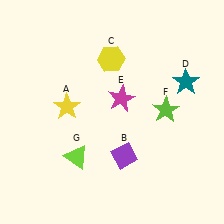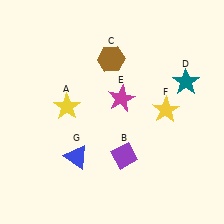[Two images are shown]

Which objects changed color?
C changed from yellow to brown. F changed from lime to yellow. G changed from lime to blue.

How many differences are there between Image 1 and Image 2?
There are 3 differences between the two images.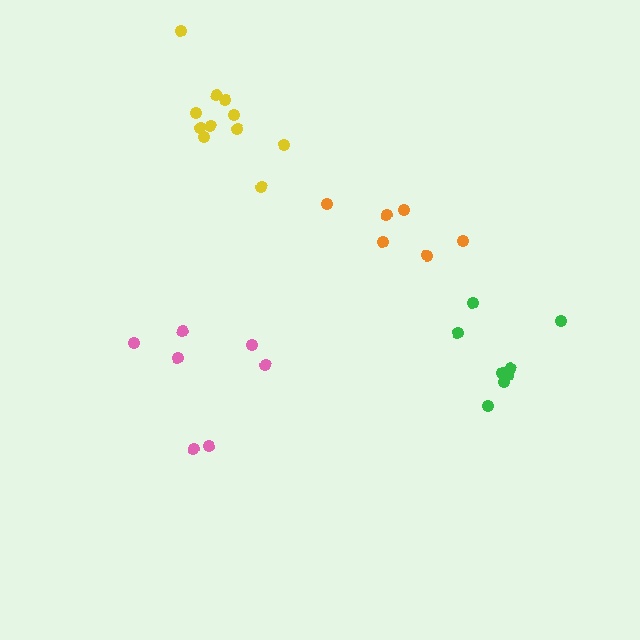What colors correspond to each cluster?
The clusters are colored: yellow, pink, green, orange.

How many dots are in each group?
Group 1: 11 dots, Group 2: 7 dots, Group 3: 8 dots, Group 4: 6 dots (32 total).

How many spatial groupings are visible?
There are 4 spatial groupings.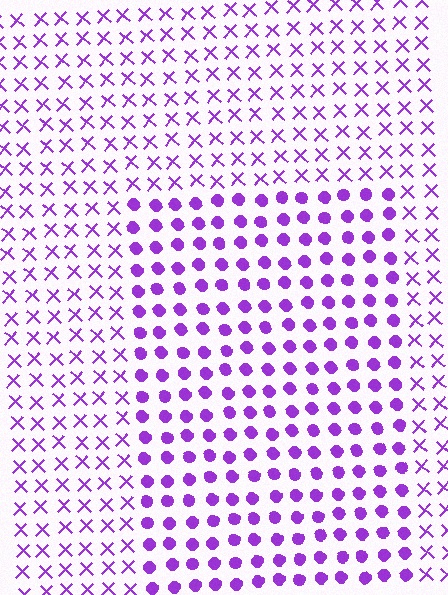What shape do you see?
I see a rectangle.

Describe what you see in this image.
The image is filled with small purple elements arranged in a uniform grid. A rectangle-shaped region contains circles, while the surrounding area contains X marks. The boundary is defined purely by the change in element shape.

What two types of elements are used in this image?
The image uses circles inside the rectangle region and X marks outside it.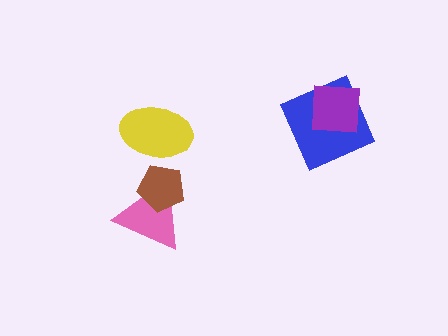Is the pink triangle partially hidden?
Yes, it is partially covered by another shape.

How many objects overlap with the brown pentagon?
1 object overlaps with the brown pentagon.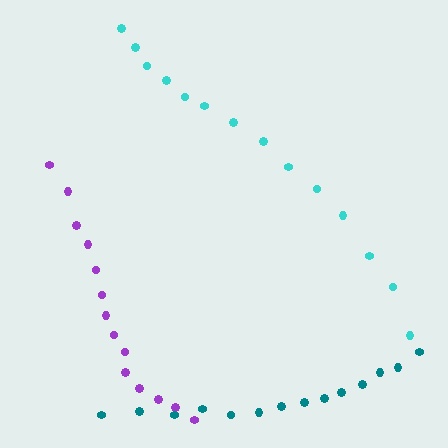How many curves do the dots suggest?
There are 3 distinct paths.